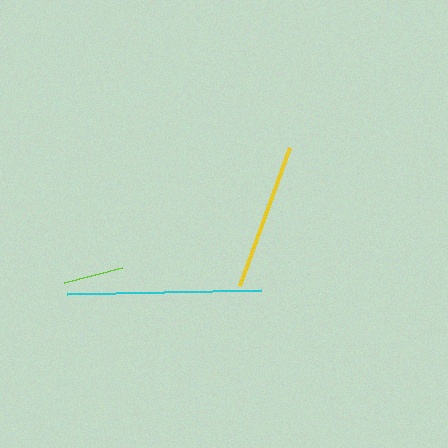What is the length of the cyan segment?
The cyan segment is approximately 194 pixels long.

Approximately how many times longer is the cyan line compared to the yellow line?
The cyan line is approximately 1.3 times the length of the yellow line.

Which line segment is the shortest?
The lime line is the shortest at approximately 60 pixels.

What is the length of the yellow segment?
The yellow segment is approximately 147 pixels long.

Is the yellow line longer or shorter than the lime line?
The yellow line is longer than the lime line.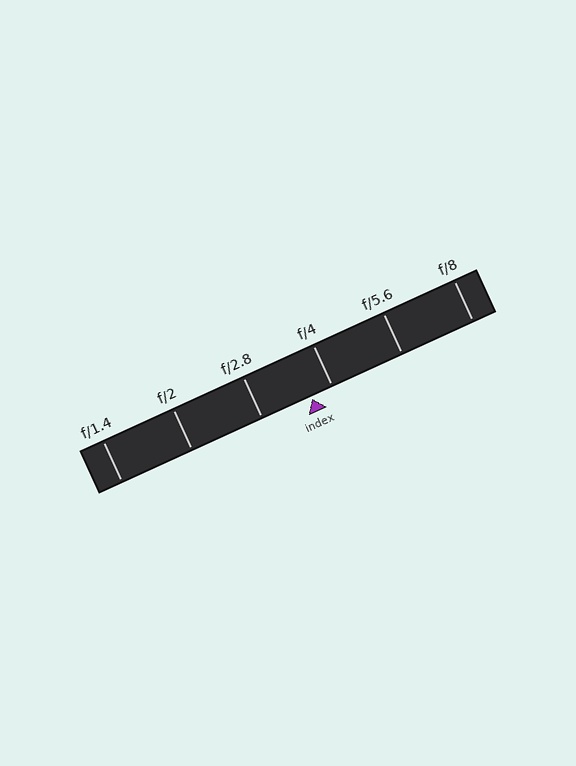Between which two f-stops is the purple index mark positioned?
The index mark is between f/2.8 and f/4.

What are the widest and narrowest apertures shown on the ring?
The widest aperture shown is f/1.4 and the narrowest is f/8.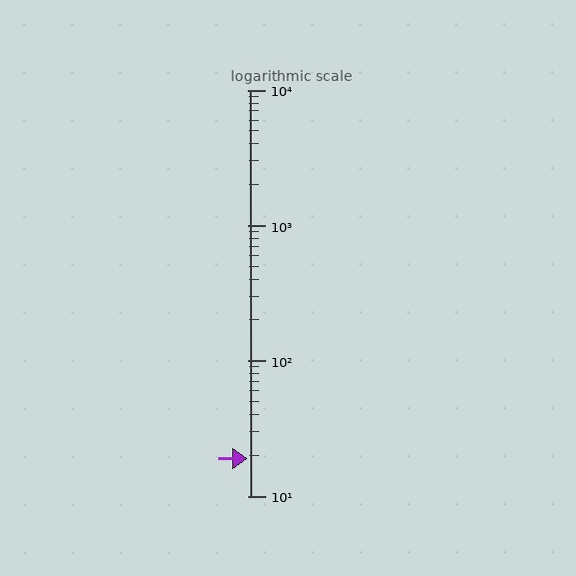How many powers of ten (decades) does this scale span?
The scale spans 3 decades, from 10 to 10000.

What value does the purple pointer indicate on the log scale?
The pointer indicates approximately 19.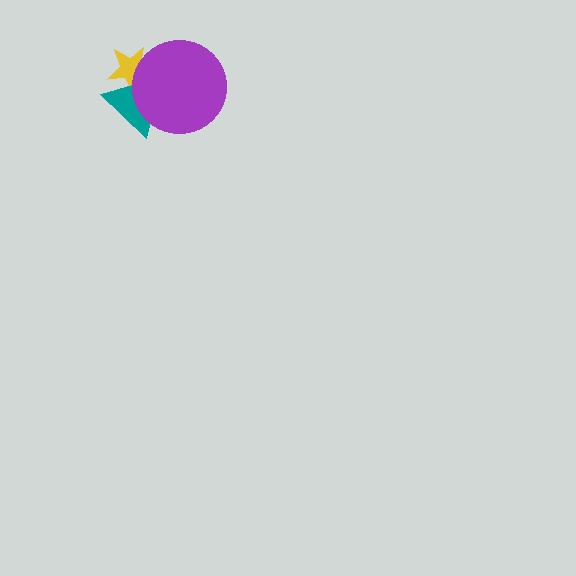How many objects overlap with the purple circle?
2 objects overlap with the purple circle.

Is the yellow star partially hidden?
Yes, it is partially covered by another shape.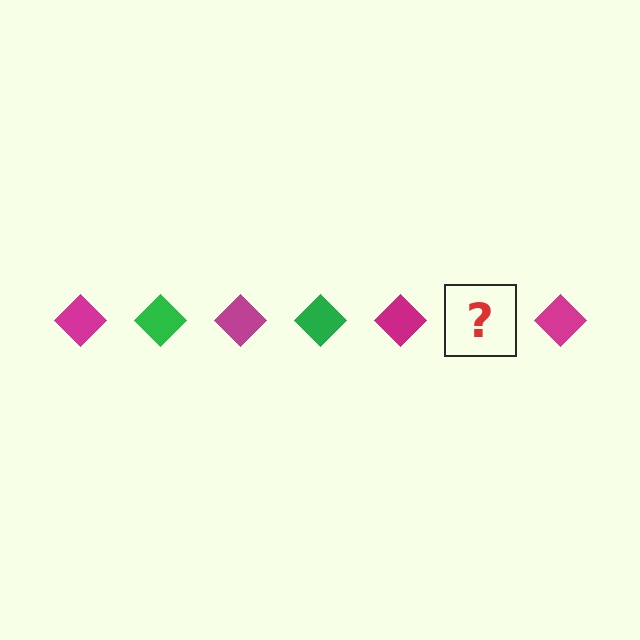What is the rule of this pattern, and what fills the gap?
The rule is that the pattern cycles through magenta, green diamonds. The gap should be filled with a green diamond.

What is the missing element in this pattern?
The missing element is a green diamond.